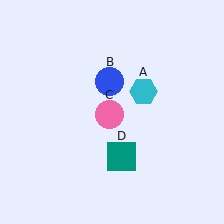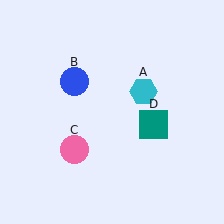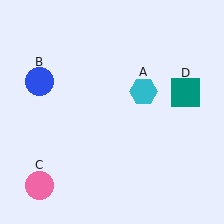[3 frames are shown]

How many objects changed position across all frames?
3 objects changed position: blue circle (object B), pink circle (object C), teal square (object D).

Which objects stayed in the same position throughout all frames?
Cyan hexagon (object A) remained stationary.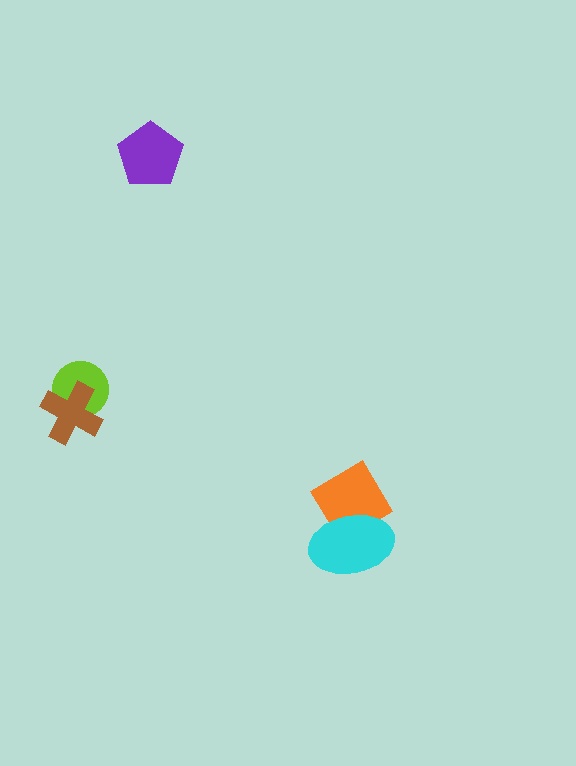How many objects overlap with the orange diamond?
1 object overlaps with the orange diamond.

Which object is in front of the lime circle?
The brown cross is in front of the lime circle.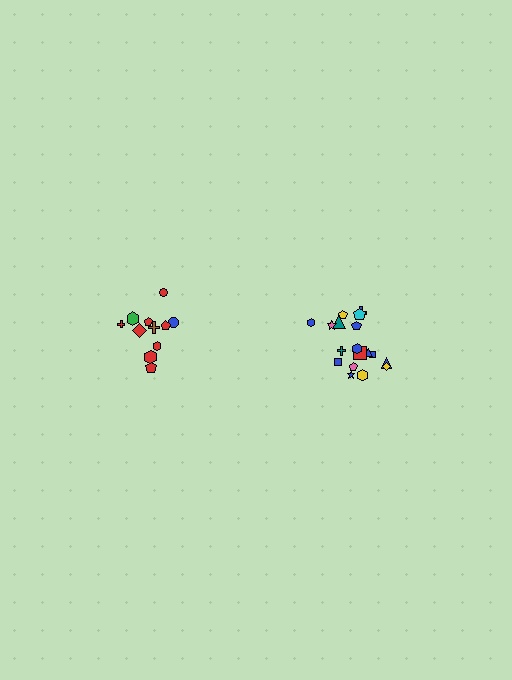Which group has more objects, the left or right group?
The right group.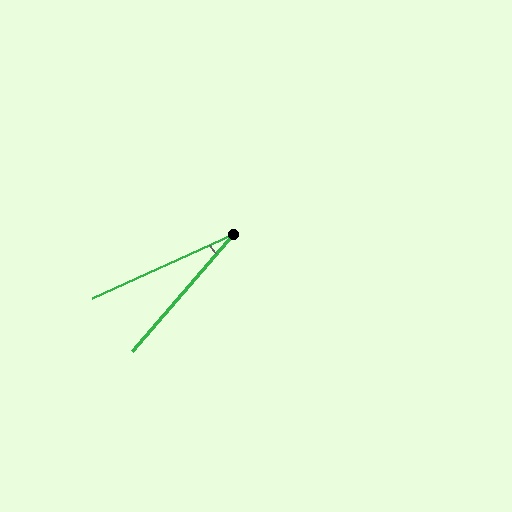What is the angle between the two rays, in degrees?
Approximately 25 degrees.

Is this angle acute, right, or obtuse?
It is acute.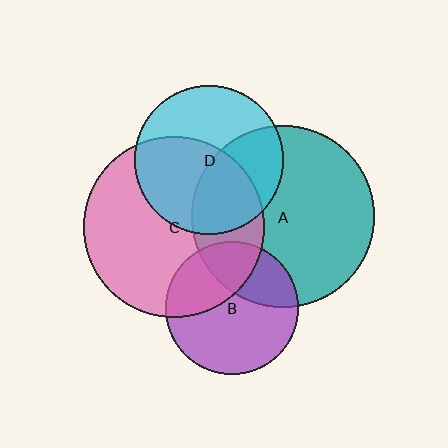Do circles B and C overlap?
Yes.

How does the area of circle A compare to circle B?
Approximately 1.9 times.